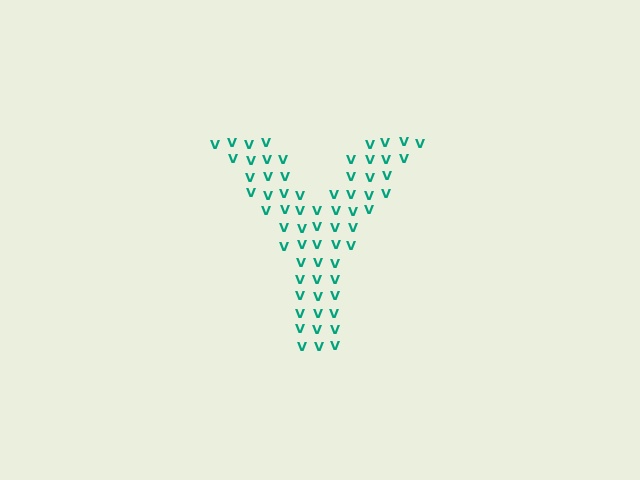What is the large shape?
The large shape is the letter Y.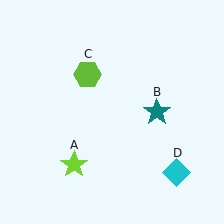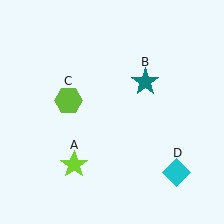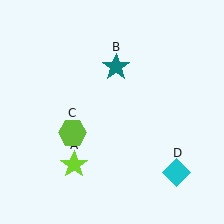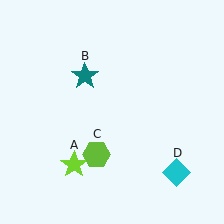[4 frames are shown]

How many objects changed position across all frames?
2 objects changed position: teal star (object B), lime hexagon (object C).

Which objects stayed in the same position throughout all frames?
Lime star (object A) and cyan diamond (object D) remained stationary.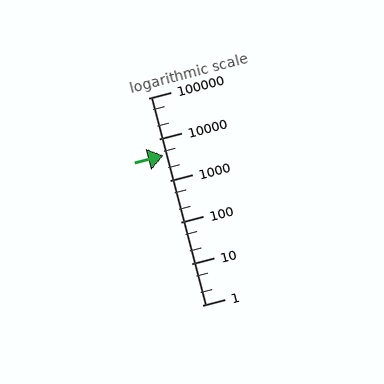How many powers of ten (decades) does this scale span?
The scale spans 5 decades, from 1 to 100000.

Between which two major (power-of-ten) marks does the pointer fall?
The pointer is between 1000 and 10000.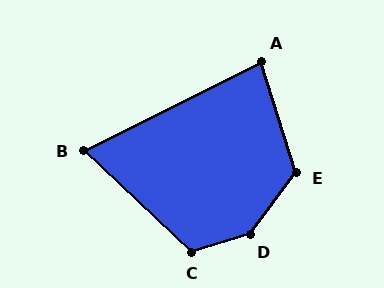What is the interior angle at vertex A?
Approximately 81 degrees (acute).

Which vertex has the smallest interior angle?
B, at approximately 70 degrees.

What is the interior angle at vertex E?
Approximately 126 degrees (obtuse).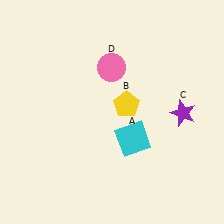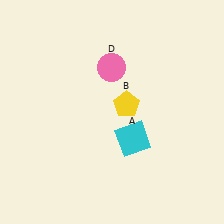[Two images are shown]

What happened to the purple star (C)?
The purple star (C) was removed in Image 2. It was in the bottom-right area of Image 1.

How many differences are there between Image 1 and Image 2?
There is 1 difference between the two images.